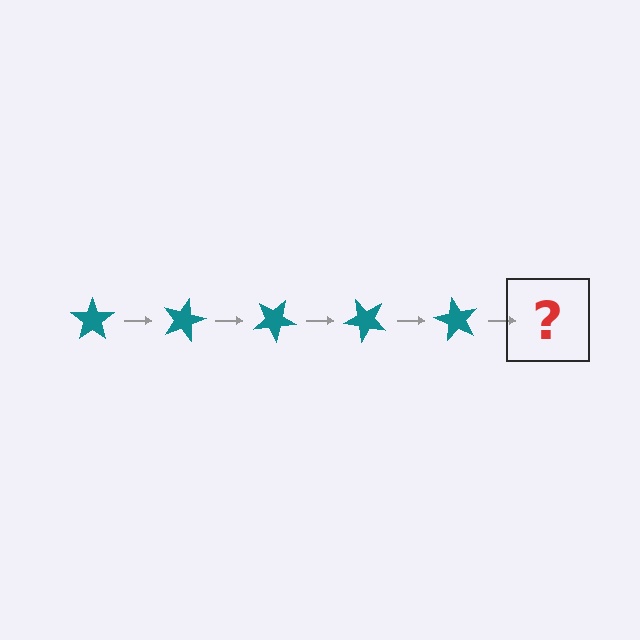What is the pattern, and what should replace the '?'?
The pattern is that the star rotates 15 degrees each step. The '?' should be a teal star rotated 75 degrees.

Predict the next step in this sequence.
The next step is a teal star rotated 75 degrees.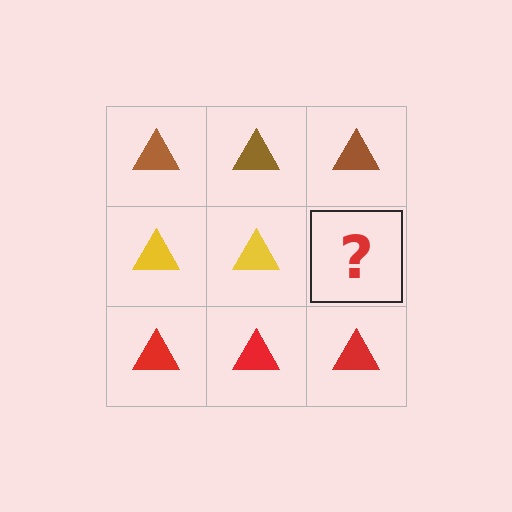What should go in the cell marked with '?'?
The missing cell should contain a yellow triangle.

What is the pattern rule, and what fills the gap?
The rule is that each row has a consistent color. The gap should be filled with a yellow triangle.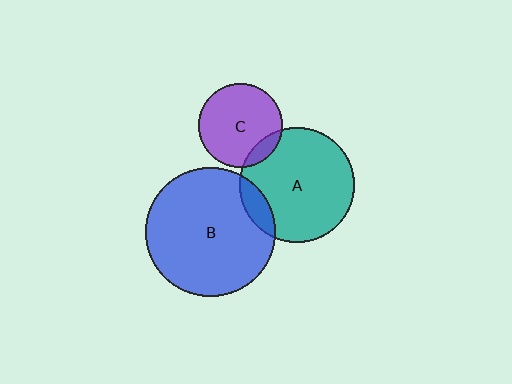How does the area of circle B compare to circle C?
Approximately 2.4 times.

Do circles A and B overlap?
Yes.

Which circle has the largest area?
Circle B (blue).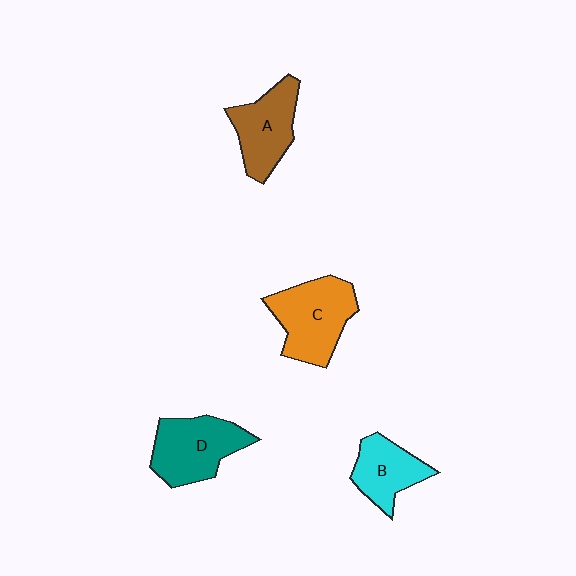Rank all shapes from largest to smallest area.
From largest to smallest: C (orange), D (teal), A (brown), B (cyan).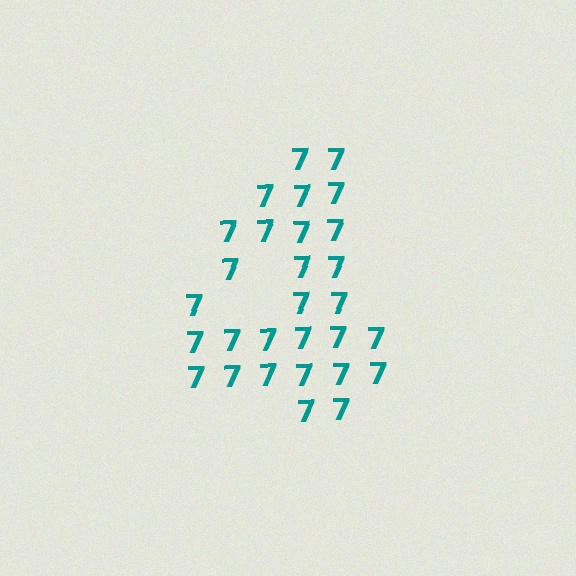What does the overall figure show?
The overall figure shows the digit 4.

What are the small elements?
The small elements are digit 7's.